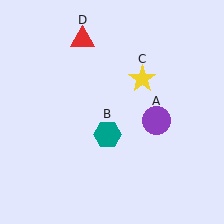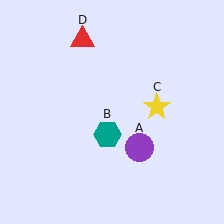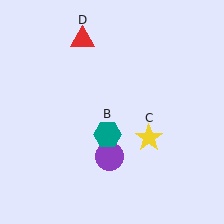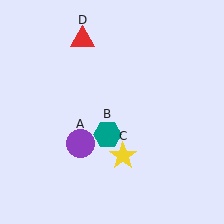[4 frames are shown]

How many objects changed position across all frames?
2 objects changed position: purple circle (object A), yellow star (object C).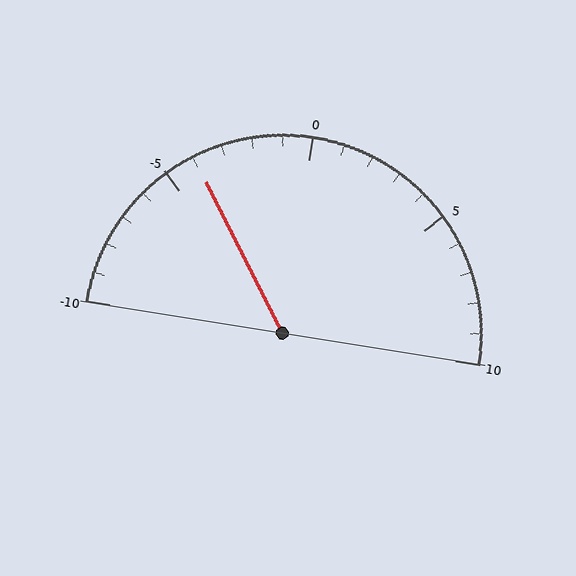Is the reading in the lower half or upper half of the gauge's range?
The reading is in the lower half of the range (-10 to 10).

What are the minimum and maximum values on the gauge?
The gauge ranges from -10 to 10.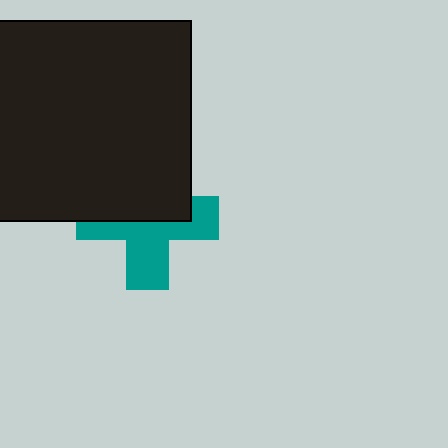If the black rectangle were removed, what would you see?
You would see the complete teal cross.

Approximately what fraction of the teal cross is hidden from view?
Roughly 48% of the teal cross is hidden behind the black rectangle.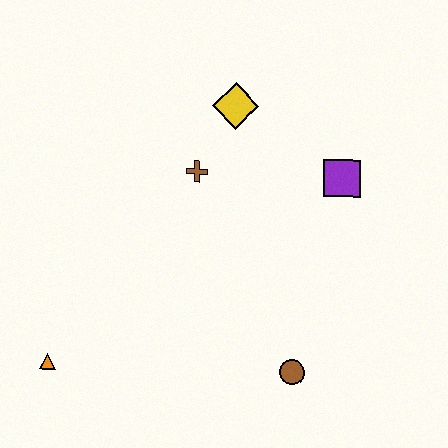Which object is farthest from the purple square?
The orange triangle is farthest from the purple square.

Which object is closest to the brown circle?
The purple square is closest to the brown circle.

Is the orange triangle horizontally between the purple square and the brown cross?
No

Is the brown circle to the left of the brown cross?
No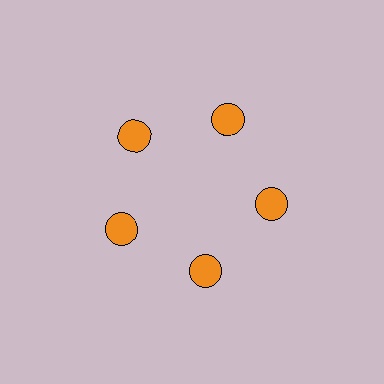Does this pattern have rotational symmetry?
Yes, this pattern has 5-fold rotational symmetry. It looks the same after rotating 72 degrees around the center.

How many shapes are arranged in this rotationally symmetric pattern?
There are 5 shapes, arranged in 5 groups of 1.